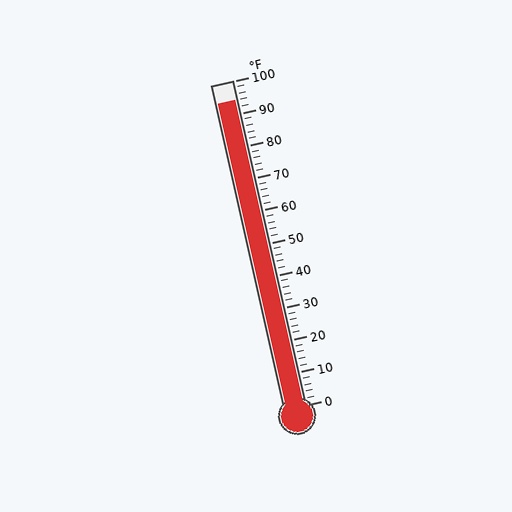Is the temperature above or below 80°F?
The temperature is above 80°F.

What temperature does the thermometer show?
The thermometer shows approximately 94°F.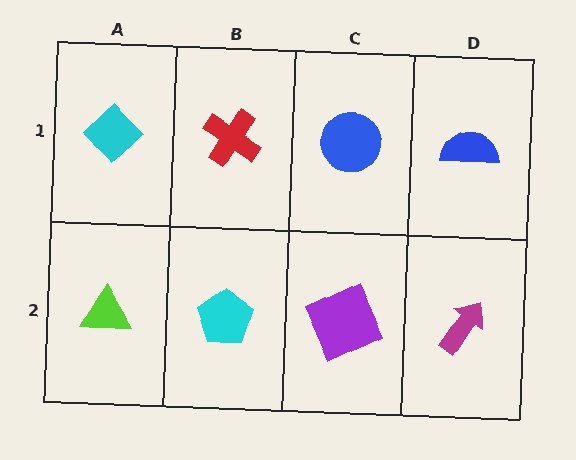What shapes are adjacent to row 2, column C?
A blue circle (row 1, column C), a cyan pentagon (row 2, column B), a magenta arrow (row 2, column D).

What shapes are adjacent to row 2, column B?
A red cross (row 1, column B), a lime triangle (row 2, column A), a purple square (row 2, column C).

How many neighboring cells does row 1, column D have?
2.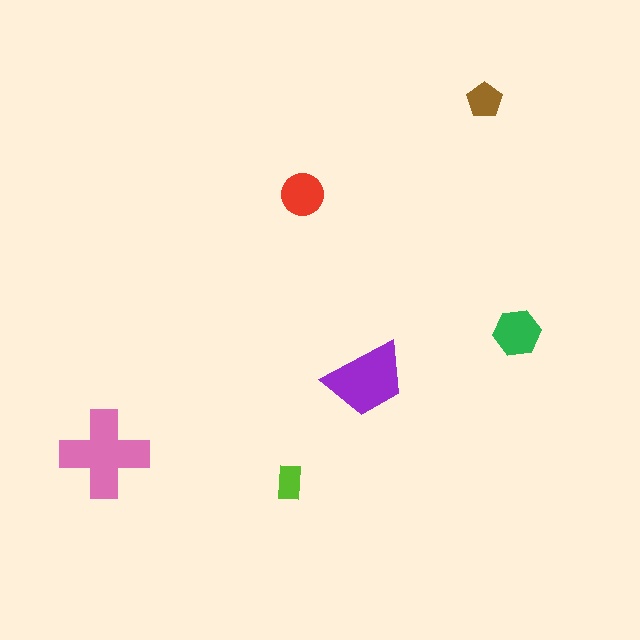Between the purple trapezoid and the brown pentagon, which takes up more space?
The purple trapezoid.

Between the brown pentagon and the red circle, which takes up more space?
The red circle.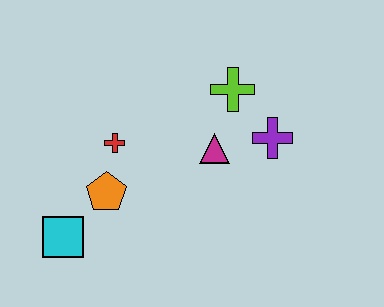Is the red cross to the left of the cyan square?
No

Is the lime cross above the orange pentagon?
Yes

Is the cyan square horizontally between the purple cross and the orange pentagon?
No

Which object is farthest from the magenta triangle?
The cyan square is farthest from the magenta triangle.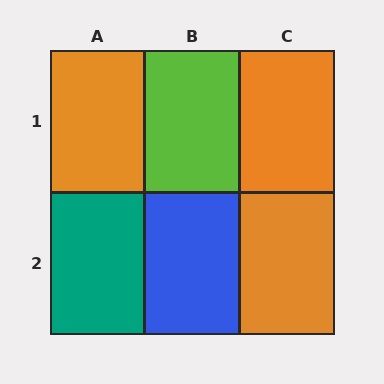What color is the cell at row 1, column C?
Orange.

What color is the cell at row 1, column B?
Lime.